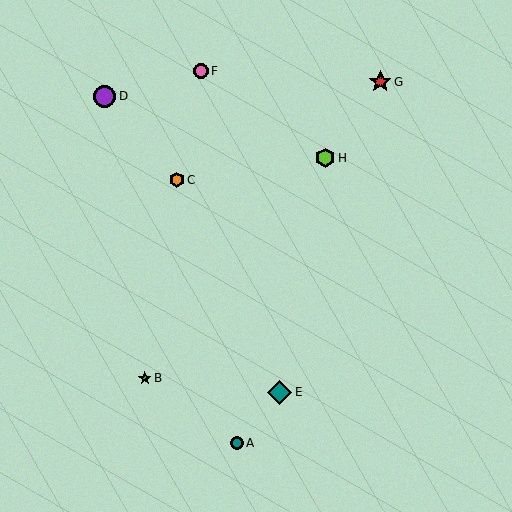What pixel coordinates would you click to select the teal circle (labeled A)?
Click at (237, 443) to select the teal circle A.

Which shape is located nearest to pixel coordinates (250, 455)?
The teal circle (labeled A) at (237, 443) is nearest to that location.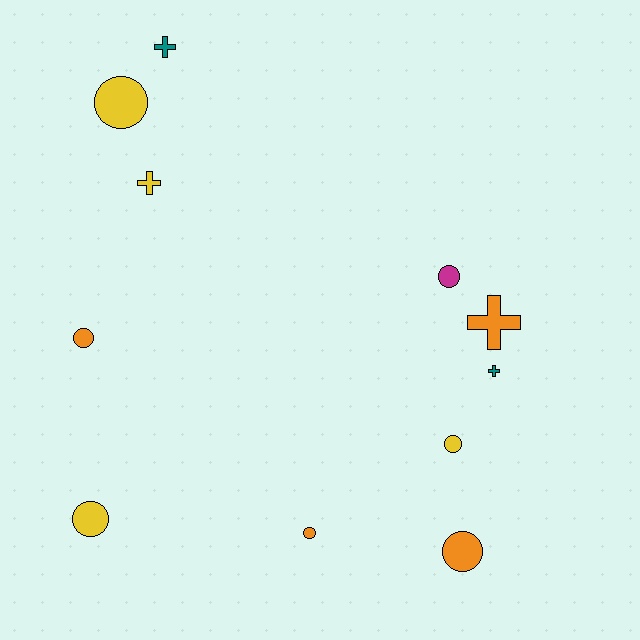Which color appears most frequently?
Orange, with 4 objects.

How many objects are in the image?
There are 11 objects.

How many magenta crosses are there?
There are no magenta crosses.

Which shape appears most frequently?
Circle, with 7 objects.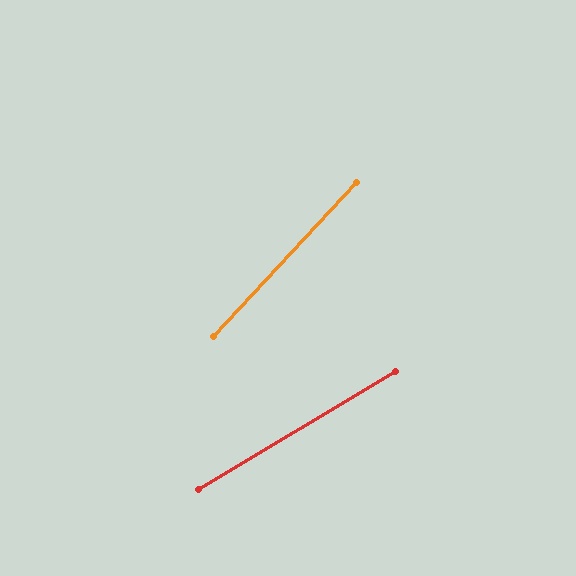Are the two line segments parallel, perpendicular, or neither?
Neither parallel nor perpendicular — they differ by about 16°.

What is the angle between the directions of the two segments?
Approximately 16 degrees.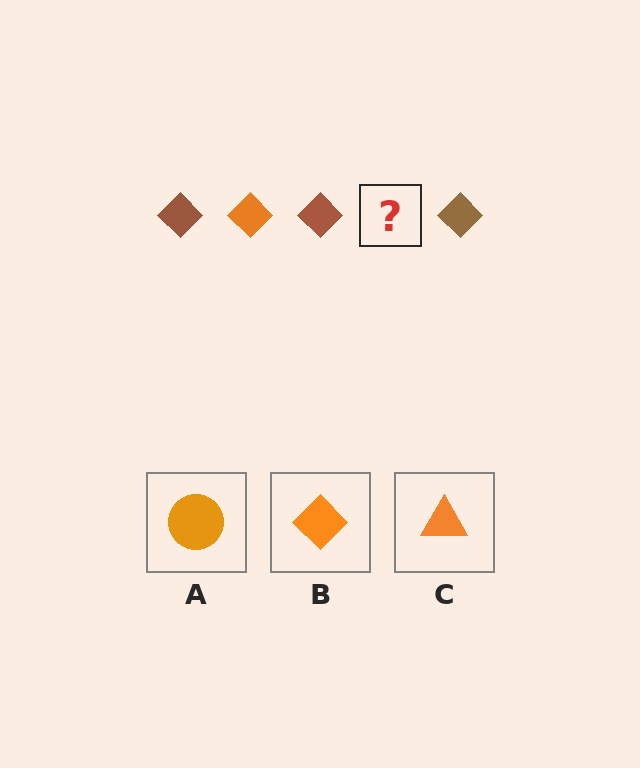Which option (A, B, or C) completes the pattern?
B.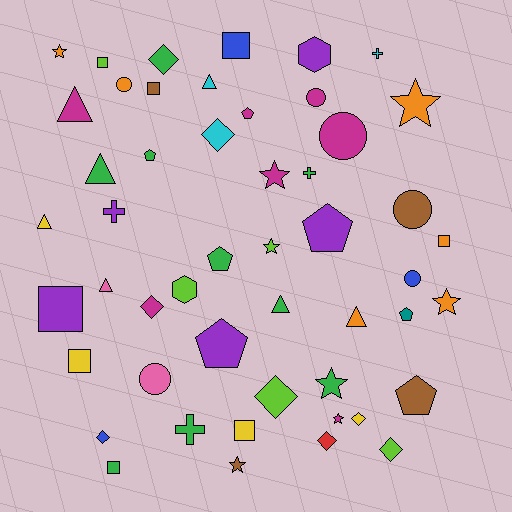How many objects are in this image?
There are 50 objects.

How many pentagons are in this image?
There are 7 pentagons.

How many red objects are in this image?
There is 1 red object.